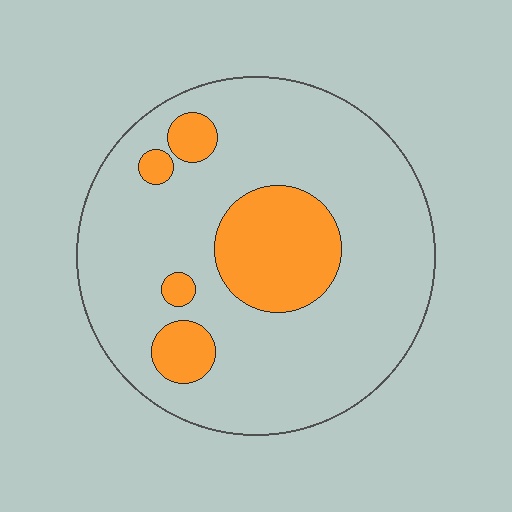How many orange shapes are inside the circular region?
5.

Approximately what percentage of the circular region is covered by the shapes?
Approximately 20%.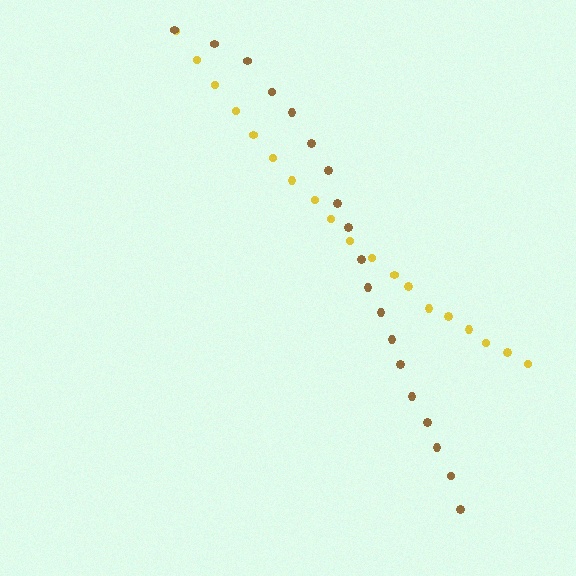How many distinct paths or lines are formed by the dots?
There are 2 distinct paths.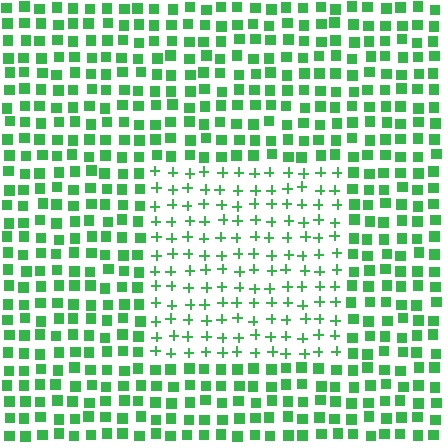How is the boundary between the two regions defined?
The boundary is defined by a change in element shape: plus signs inside vs. squares outside. All elements share the same color and spacing.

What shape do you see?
I see a rectangle.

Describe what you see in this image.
The image is filled with small green elements arranged in a uniform grid. A rectangle-shaped region contains plus signs, while the surrounding area contains squares. The boundary is defined purely by the change in element shape.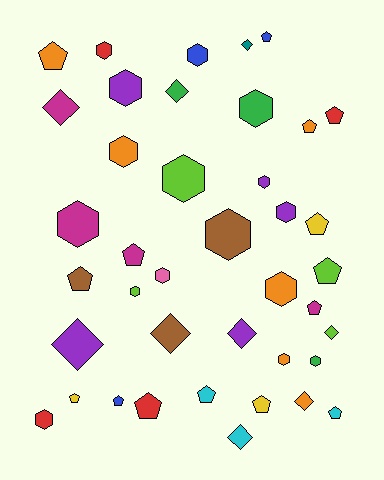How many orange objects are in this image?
There are 6 orange objects.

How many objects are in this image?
There are 40 objects.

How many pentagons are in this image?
There are 15 pentagons.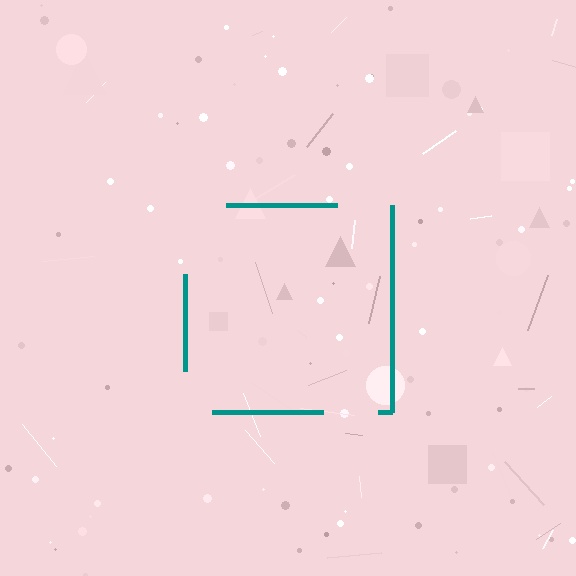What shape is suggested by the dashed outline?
The dashed outline suggests a square.